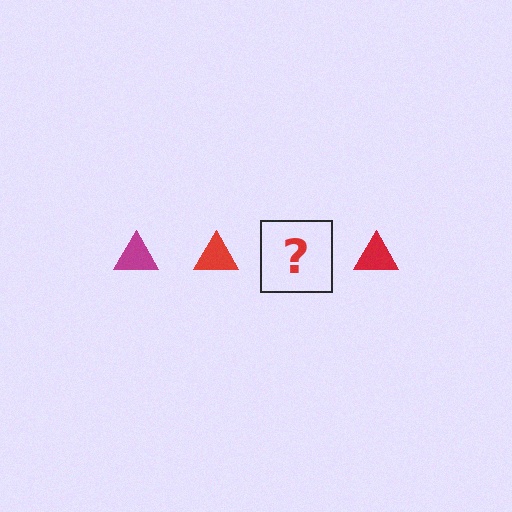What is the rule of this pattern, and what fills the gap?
The rule is that the pattern cycles through magenta, red triangles. The gap should be filled with a magenta triangle.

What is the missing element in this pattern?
The missing element is a magenta triangle.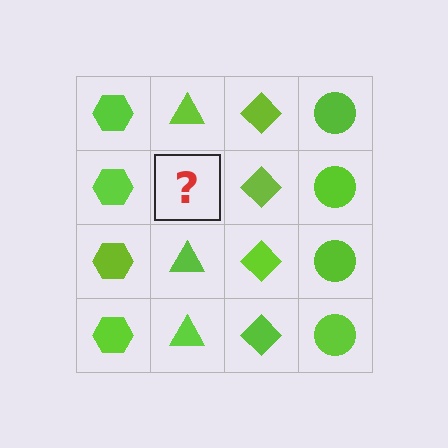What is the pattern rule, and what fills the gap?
The rule is that each column has a consistent shape. The gap should be filled with a lime triangle.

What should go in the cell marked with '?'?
The missing cell should contain a lime triangle.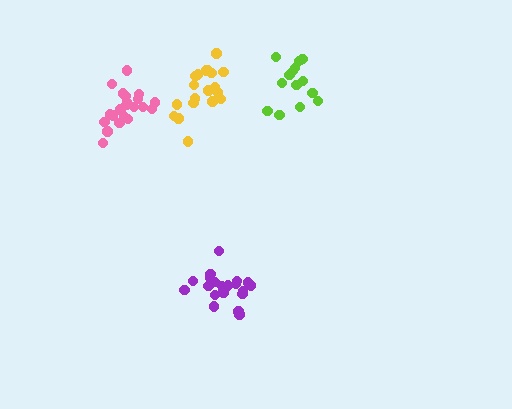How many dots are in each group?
Group 1: 21 dots, Group 2: 15 dots, Group 3: 19 dots, Group 4: 21 dots (76 total).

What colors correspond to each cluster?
The clusters are colored: pink, lime, yellow, purple.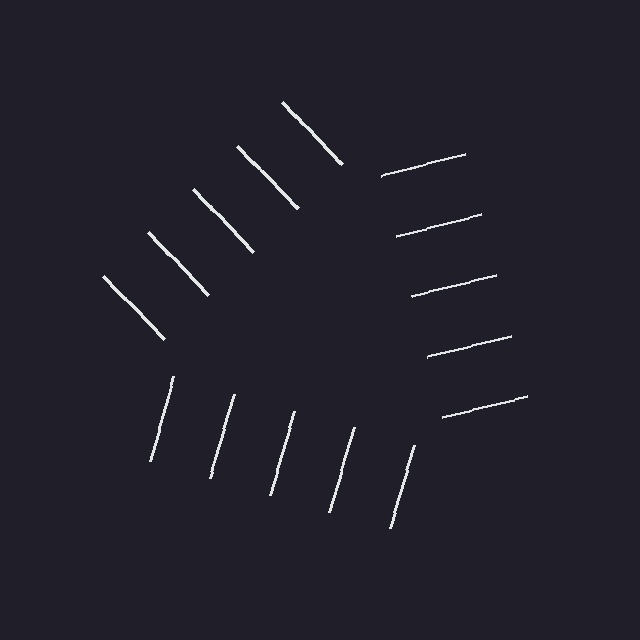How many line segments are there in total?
15 — 5 along each of the 3 edges.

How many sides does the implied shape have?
3 sides — the line-ends trace a triangle.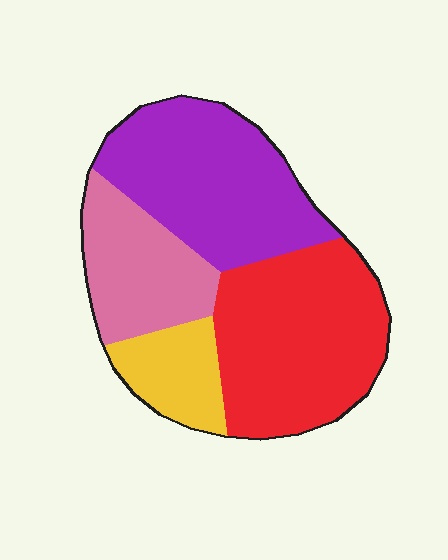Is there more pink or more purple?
Purple.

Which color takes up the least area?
Yellow, at roughly 10%.